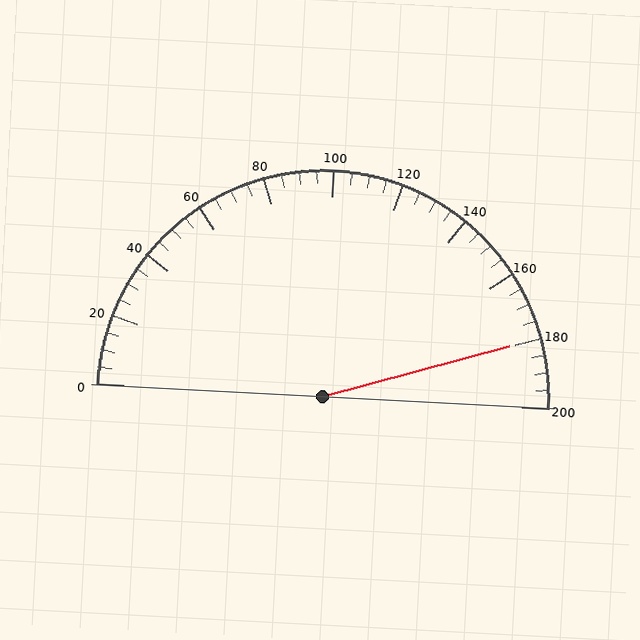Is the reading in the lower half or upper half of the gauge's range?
The reading is in the upper half of the range (0 to 200).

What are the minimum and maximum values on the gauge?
The gauge ranges from 0 to 200.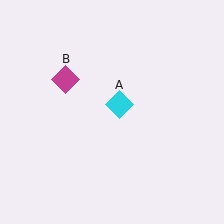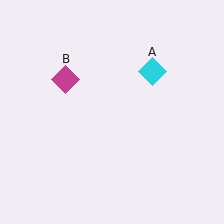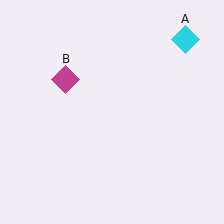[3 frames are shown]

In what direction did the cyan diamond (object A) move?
The cyan diamond (object A) moved up and to the right.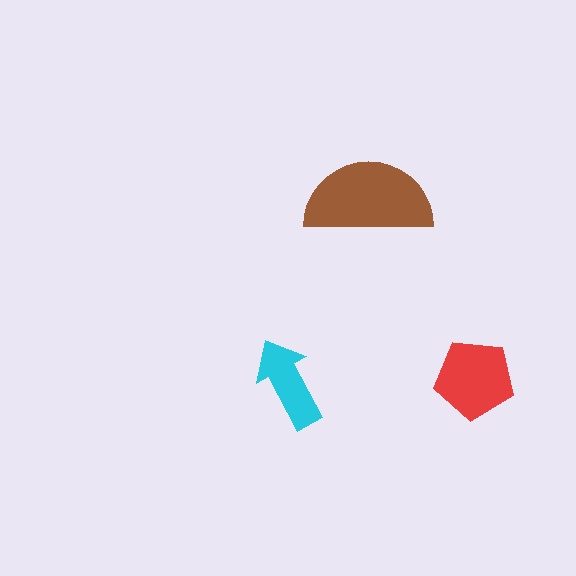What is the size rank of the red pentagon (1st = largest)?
2nd.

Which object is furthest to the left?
The cyan arrow is leftmost.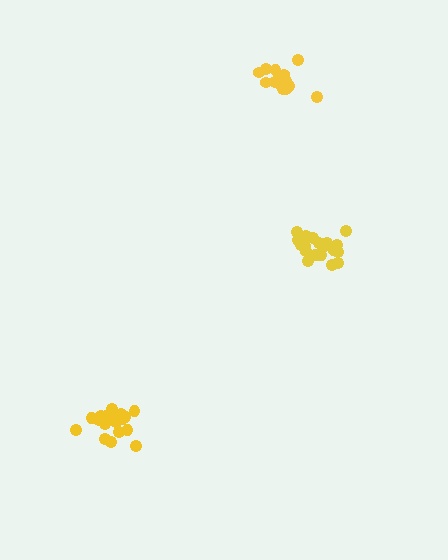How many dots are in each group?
Group 1: 15 dots, Group 2: 21 dots, Group 3: 19 dots (55 total).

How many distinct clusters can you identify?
There are 3 distinct clusters.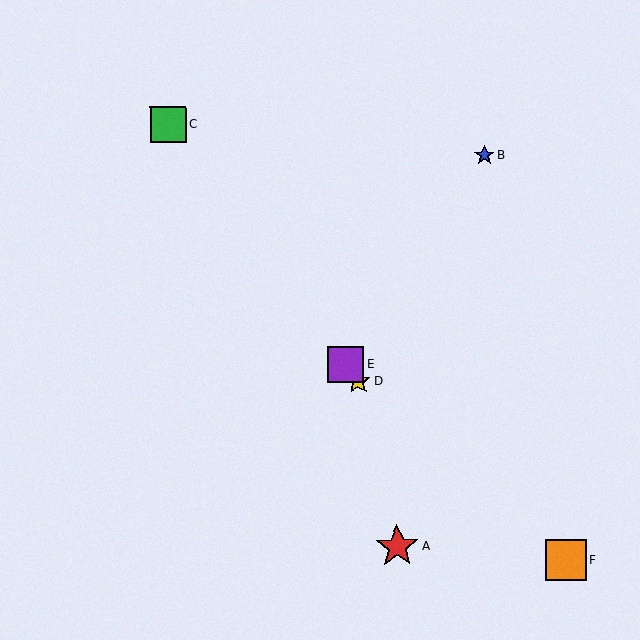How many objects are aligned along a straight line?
3 objects (C, D, E) are aligned along a straight line.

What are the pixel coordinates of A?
Object A is at (397, 547).